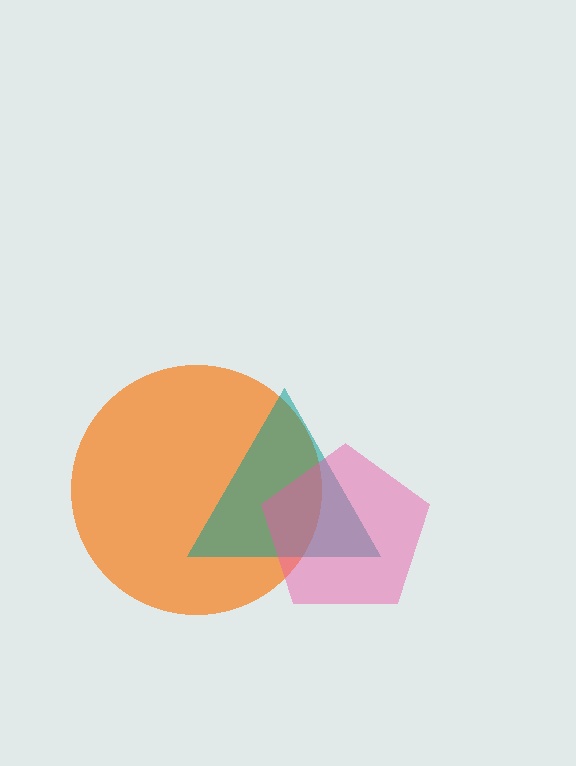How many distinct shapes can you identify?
There are 3 distinct shapes: an orange circle, a teal triangle, a pink pentagon.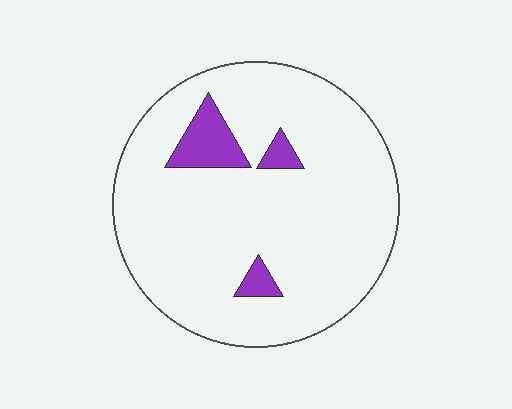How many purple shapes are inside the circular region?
3.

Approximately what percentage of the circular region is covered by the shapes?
Approximately 10%.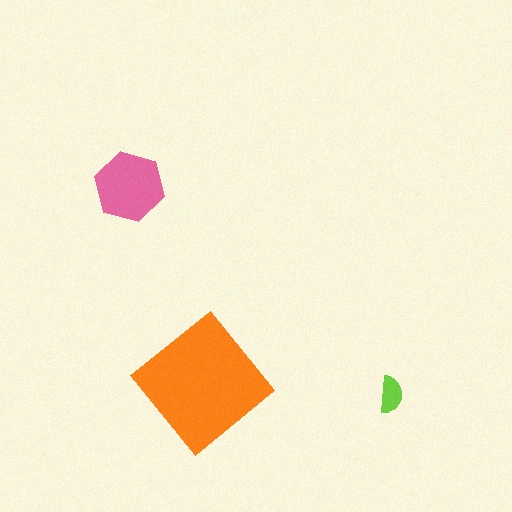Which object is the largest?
The orange diamond.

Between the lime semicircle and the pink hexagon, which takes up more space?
The pink hexagon.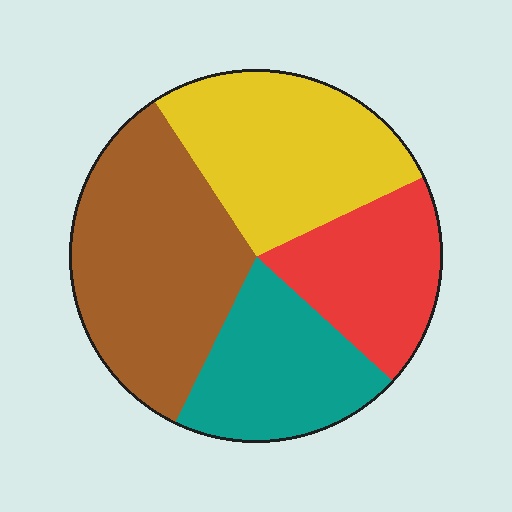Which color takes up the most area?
Brown, at roughly 35%.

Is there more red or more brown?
Brown.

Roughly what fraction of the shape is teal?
Teal takes up about one fifth (1/5) of the shape.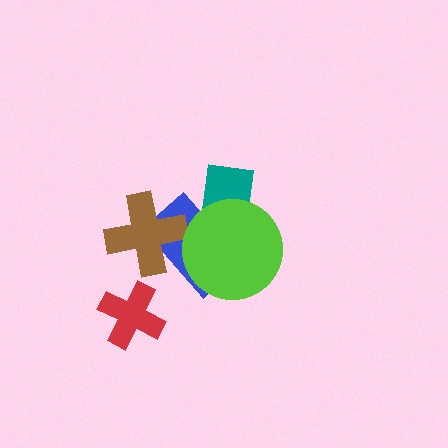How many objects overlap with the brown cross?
1 object overlaps with the brown cross.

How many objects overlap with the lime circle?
2 objects overlap with the lime circle.